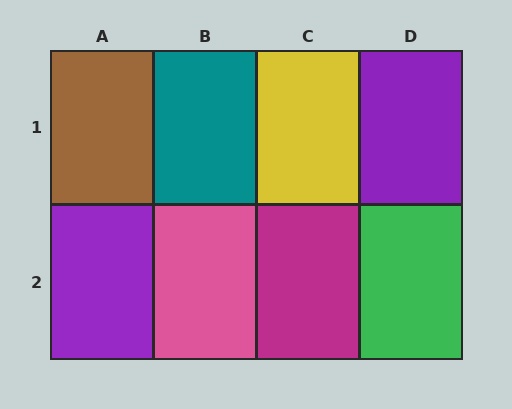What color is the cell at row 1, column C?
Yellow.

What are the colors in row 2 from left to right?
Purple, pink, magenta, green.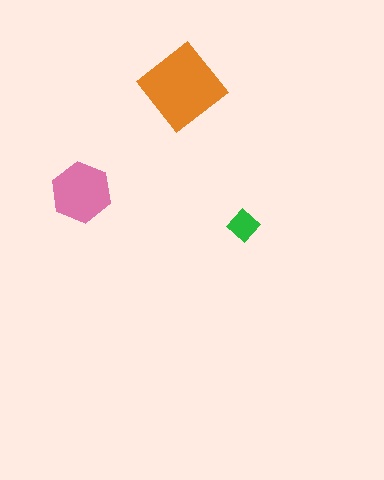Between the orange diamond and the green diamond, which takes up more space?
The orange diamond.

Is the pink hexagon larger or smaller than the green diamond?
Larger.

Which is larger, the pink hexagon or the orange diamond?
The orange diamond.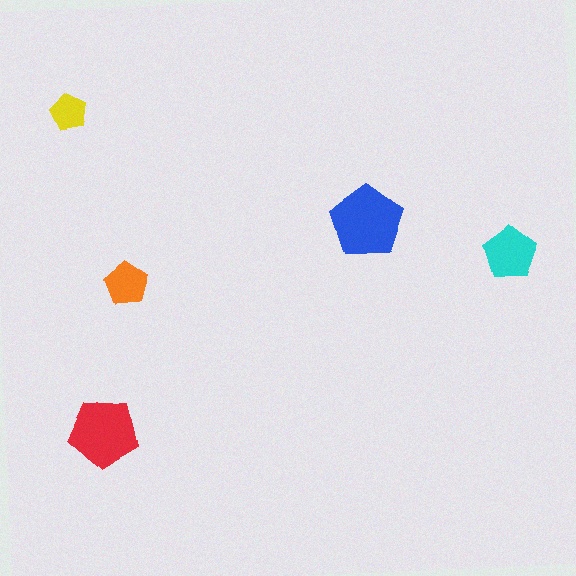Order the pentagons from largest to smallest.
the blue one, the red one, the cyan one, the orange one, the yellow one.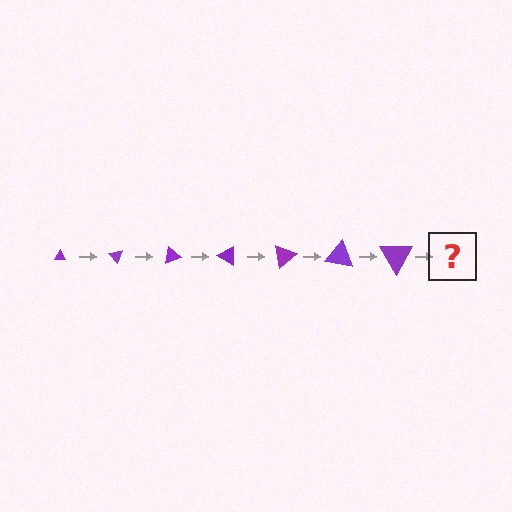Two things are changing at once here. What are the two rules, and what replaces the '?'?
The two rules are that the triangle grows larger each step and it rotates 50 degrees each step. The '?' should be a triangle, larger than the previous one and rotated 350 degrees from the start.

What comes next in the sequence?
The next element should be a triangle, larger than the previous one and rotated 350 degrees from the start.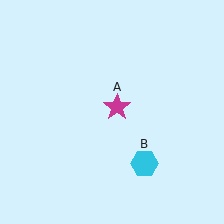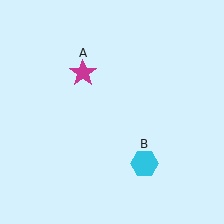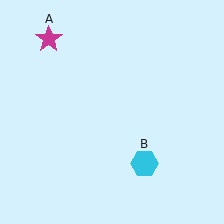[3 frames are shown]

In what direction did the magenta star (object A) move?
The magenta star (object A) moved up and to the left.